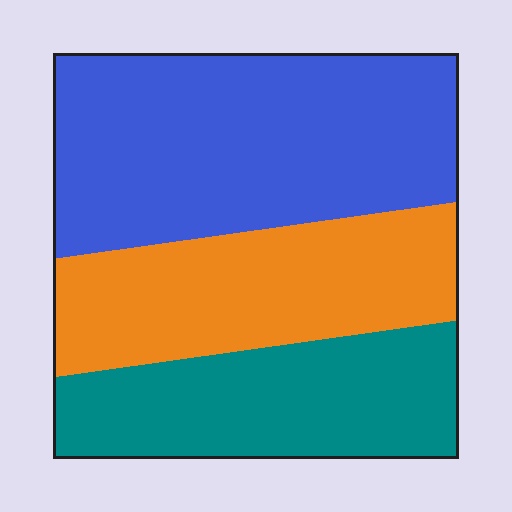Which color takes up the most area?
Blue, at roughly 45%.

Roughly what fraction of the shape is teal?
Teal covers about 25% of the shape.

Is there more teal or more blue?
Blue.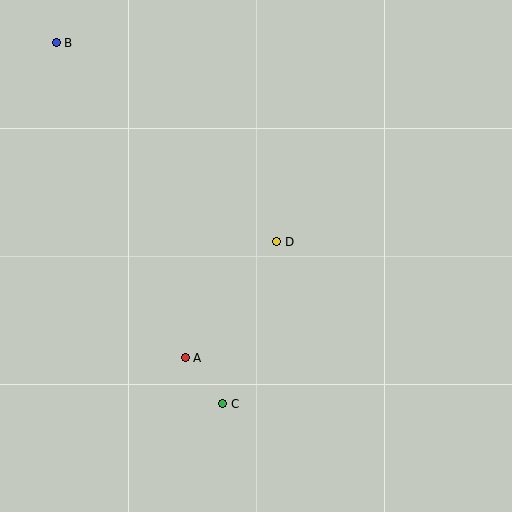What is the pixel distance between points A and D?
The distance between A and D is 148 pixels.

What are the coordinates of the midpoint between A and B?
The midpoint between A and B is at (121, 200).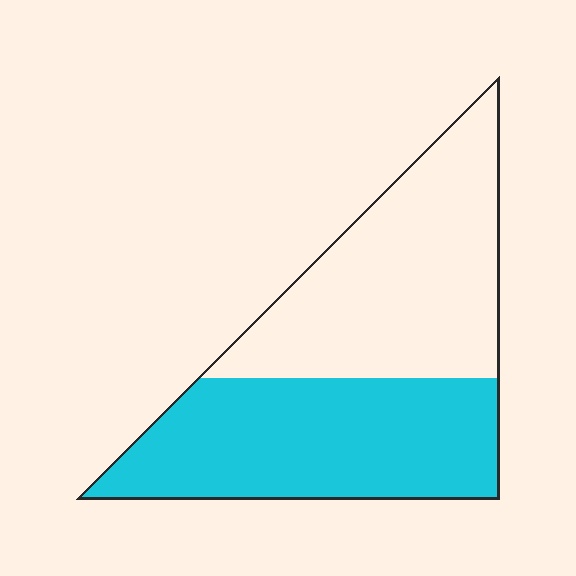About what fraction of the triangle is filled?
About one half (1/2).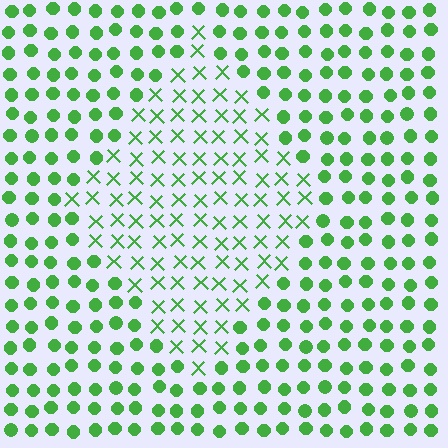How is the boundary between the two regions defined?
The boundary is defined by a change in element shape: X marks inside vs. circles outside. All elements share the same color and spacing.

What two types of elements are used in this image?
The image uses X marks inside the diamond region and circles outside it.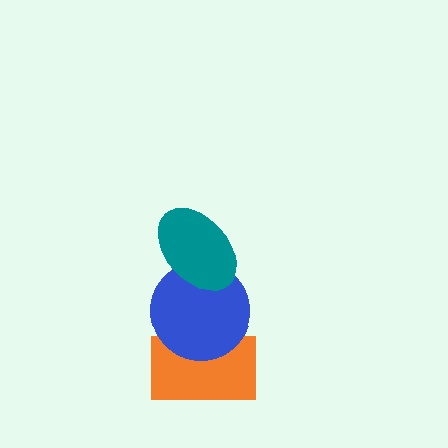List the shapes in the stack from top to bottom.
From top to bottom: the teal ellipse, the blue circle, the orange rectangle.